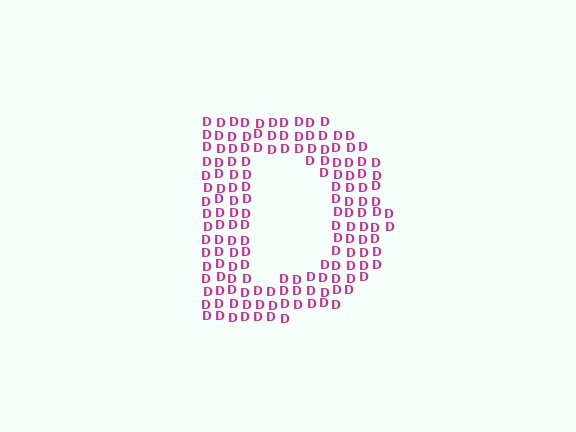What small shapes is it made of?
It is made of small letter D's.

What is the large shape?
The large shape is the letter D.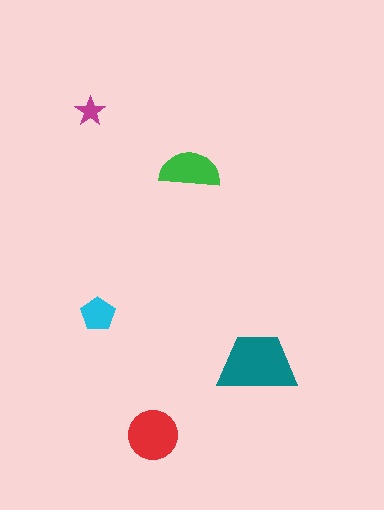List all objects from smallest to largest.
The magenta star, the cyan pentagon, the green semicircle, the red circle, the teal trapezoid.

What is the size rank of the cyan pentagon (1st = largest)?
4th.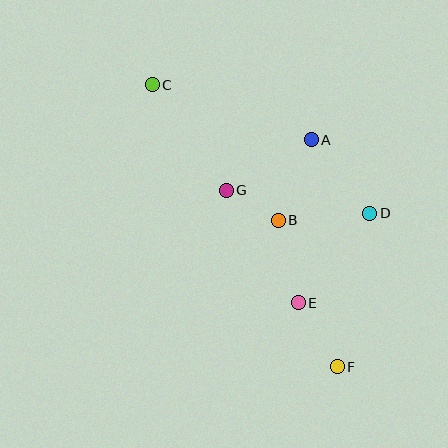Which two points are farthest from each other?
Points C and F are farthest from each other.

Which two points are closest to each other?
Points B and G are closest to each other.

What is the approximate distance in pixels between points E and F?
The distance between E and F is approximately 75 pixels.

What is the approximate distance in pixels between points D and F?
The distance between D and F is approximately 157 pixels.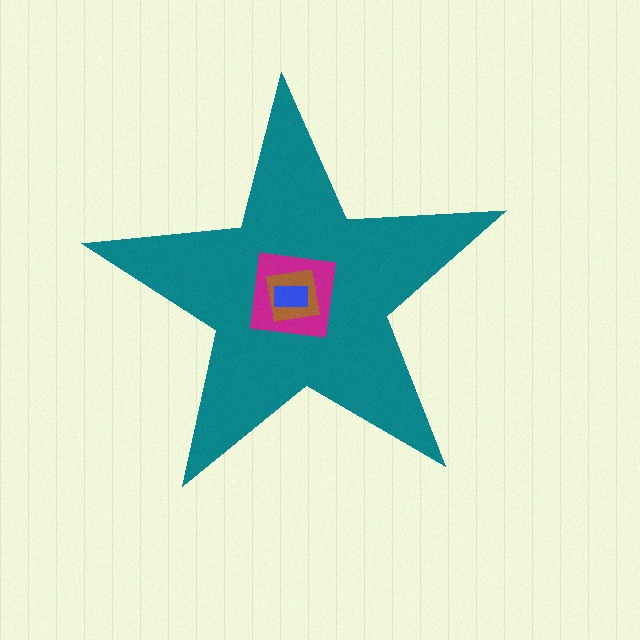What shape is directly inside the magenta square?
The brown square.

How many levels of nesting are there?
4.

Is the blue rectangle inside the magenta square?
Yes.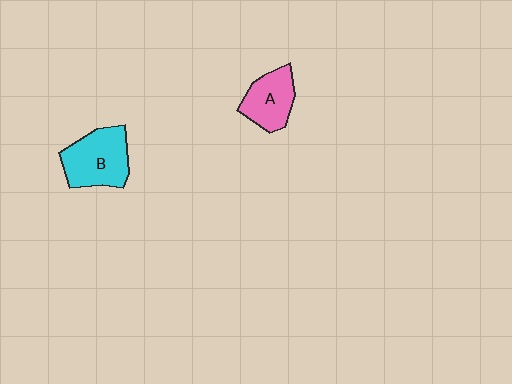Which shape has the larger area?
Shape B (cyan).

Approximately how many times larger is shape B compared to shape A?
Approximately 1.4 times.